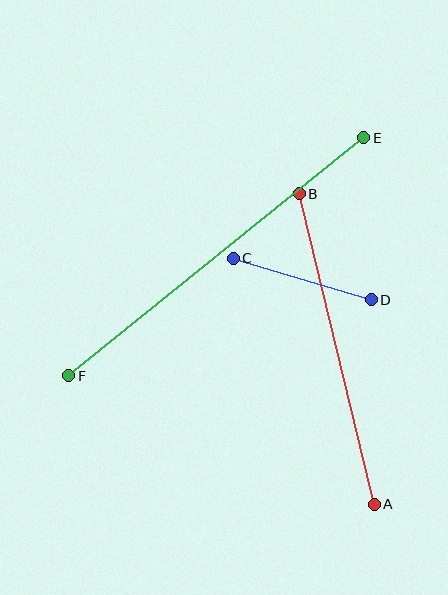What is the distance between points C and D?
The distance is approximately 144 pixels.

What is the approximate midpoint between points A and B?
The midpoint is at approximately (337, 349) pixels.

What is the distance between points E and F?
The distance is approximately 379 pixels.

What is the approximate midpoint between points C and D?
The midpoint is at approximately (302, 279) pixels.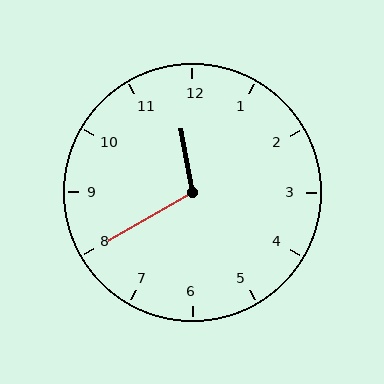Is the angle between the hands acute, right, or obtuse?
It is obtuse.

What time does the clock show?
11:40.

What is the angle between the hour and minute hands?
Approximately 110 degrees.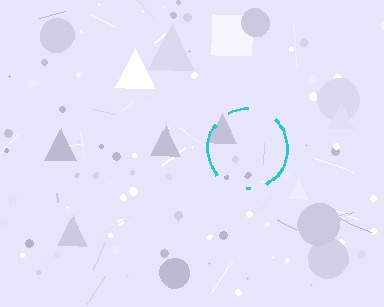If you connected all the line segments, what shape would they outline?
They would outline a circle.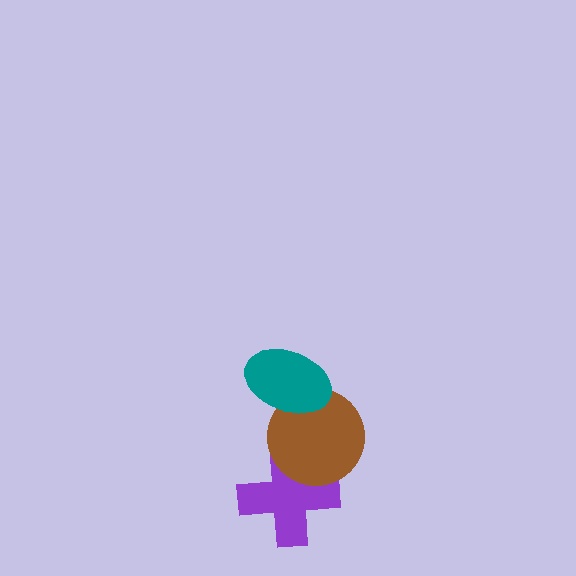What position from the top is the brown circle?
The brown circle is 2nd from the top.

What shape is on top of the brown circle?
The teal ellipse is on top of the brown circle.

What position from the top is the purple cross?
The purple cross is 3rd from the top.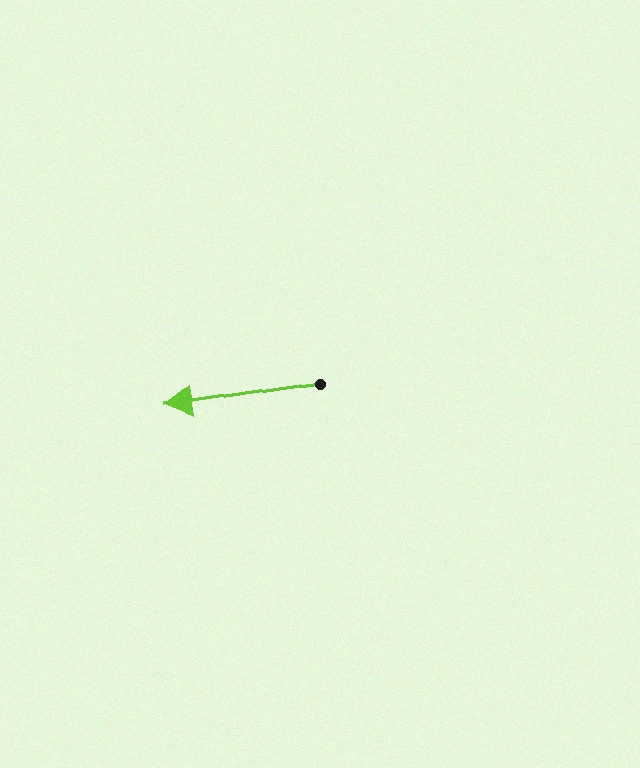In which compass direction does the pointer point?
West.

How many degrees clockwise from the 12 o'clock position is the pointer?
Approximately 261 degrees.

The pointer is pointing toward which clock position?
Roughly 9 o'clock.